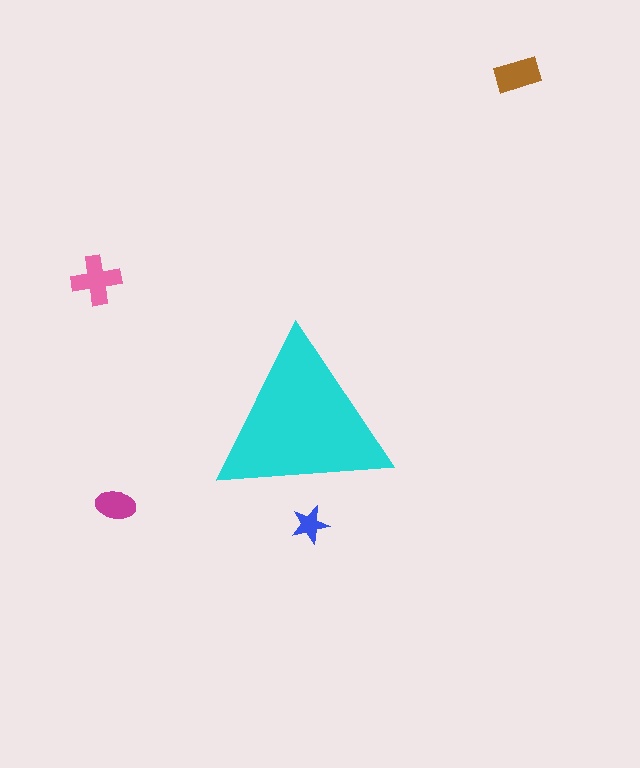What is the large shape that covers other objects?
A cyan triangle.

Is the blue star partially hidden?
Yes, the blue star is partially hidden behind the cyan triangle.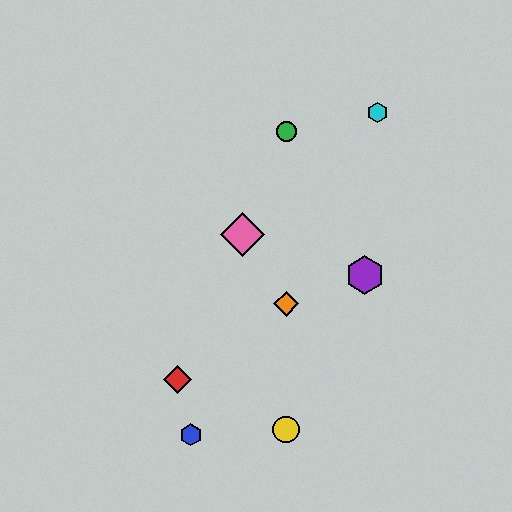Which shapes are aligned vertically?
The green circle, the yellow circle, the orange diamond are aligned vertically.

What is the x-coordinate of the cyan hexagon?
The cyan hexagon is at x≈377.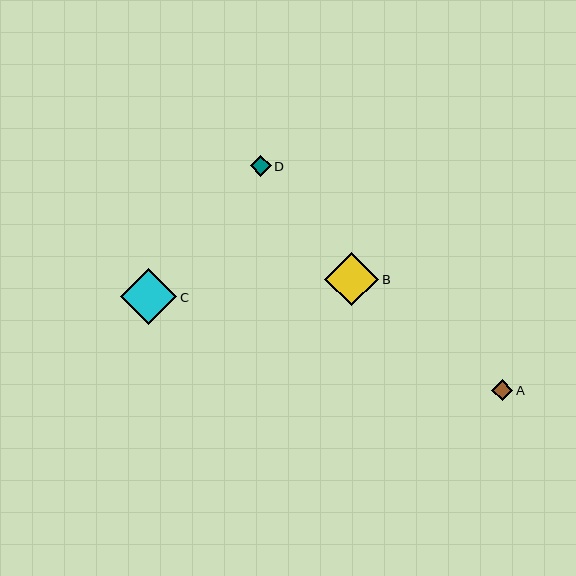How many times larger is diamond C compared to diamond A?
Diamond C is approximately 2.6 times the size of diamond A.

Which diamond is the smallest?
Diamond D is the smallest with a size of approximately 21 pixels.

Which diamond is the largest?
Diamond C is the largest with a size of approximately 56 pixels.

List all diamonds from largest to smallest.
From largest to smallest: C, B, A, D.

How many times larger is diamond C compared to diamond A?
Diamond C is approximately 2.6 times the size of diamond A.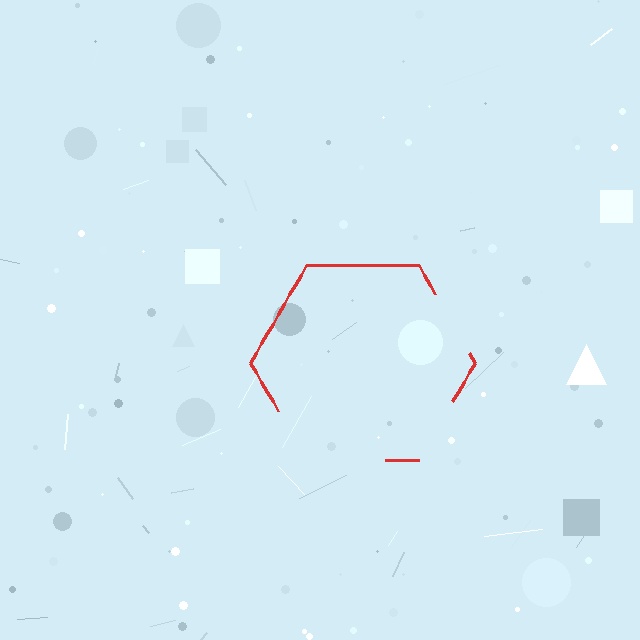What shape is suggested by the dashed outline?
The dashed outline suggests a hexagon.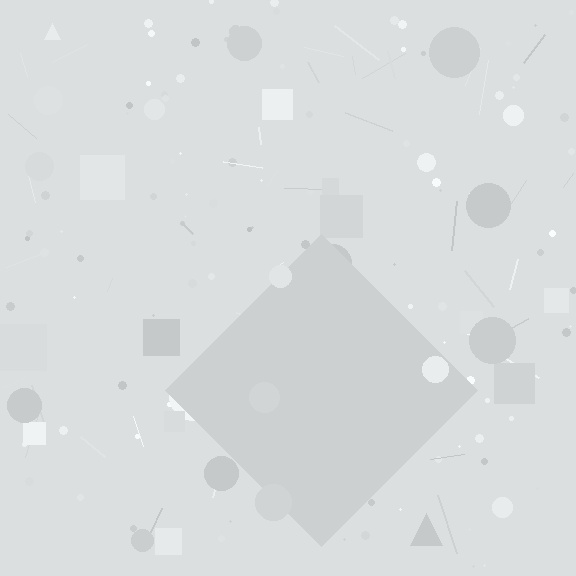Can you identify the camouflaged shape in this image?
The camouflaged shape is a diamond.